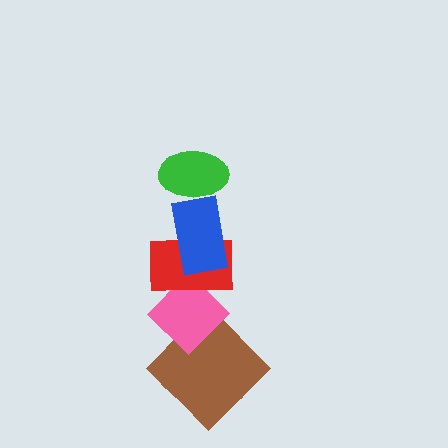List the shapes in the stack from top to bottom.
From top to bottom: the green ellipse, the blue rectangle, the red rectangle, the pink diamond, the brown diamond.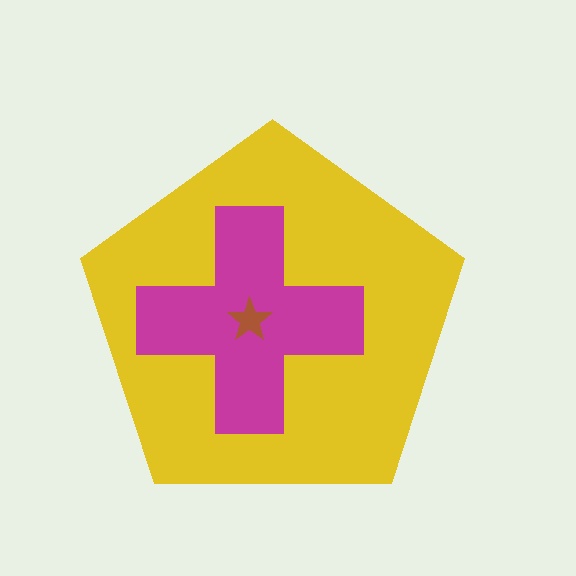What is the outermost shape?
The yellow pentagon.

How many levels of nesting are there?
3.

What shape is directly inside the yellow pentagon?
The magenta cross.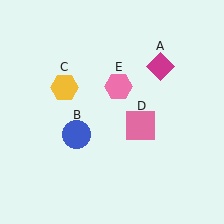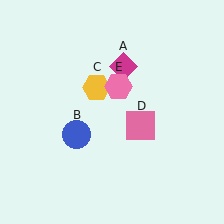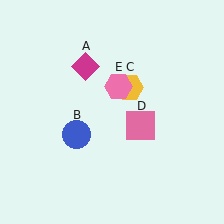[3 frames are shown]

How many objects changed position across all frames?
2 objects changed position: magenta diamond (object A), yellow hexagon (object C).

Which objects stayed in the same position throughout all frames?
Blue circle (object B) and pink square (object D) and pink hexagon (object E) remained stationary.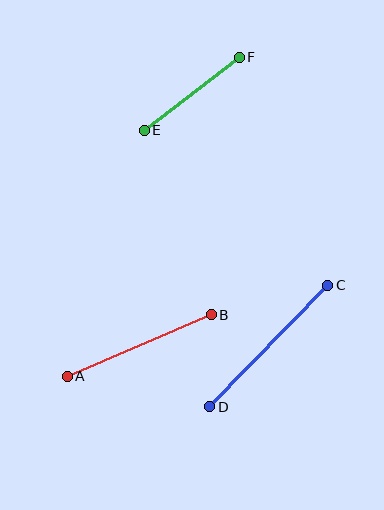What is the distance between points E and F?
The distance is approximately 120 pixels.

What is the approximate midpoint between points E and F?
The midpoint is at approximately (192, 94) pixels.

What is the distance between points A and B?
The distance is approximately 157 pixels.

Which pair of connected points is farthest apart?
Points C and D are farthest apart.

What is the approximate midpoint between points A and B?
The midpoint is at approximately (139, 345) pixels.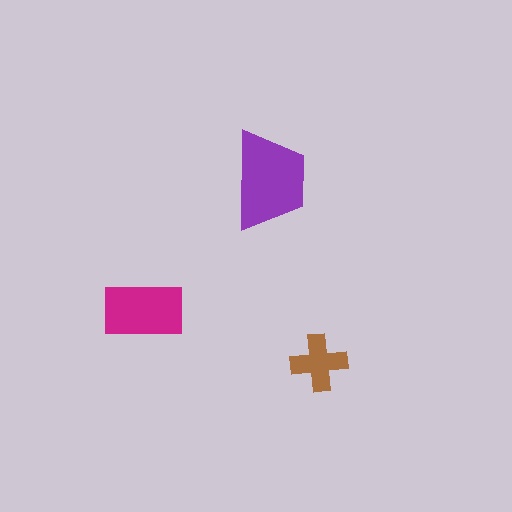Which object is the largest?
The purple trapezoid.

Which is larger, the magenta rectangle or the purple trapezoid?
The purple trapezoid.